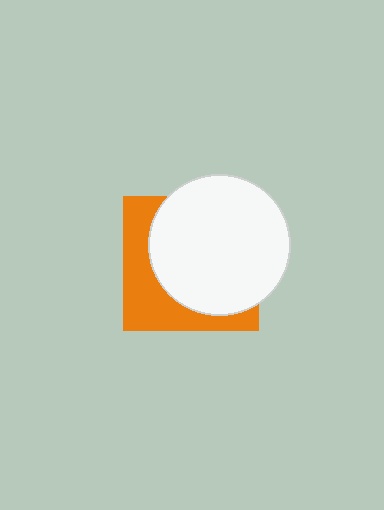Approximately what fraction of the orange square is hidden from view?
Roughly 64% of the orange square is hidden behind the white circle.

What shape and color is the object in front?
The object in front is a white circle.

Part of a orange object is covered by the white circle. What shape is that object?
It is a square.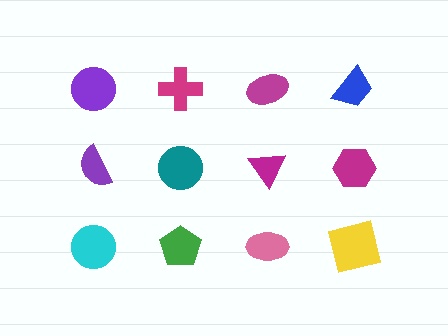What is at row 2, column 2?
A teal circle.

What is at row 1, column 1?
A purple circle.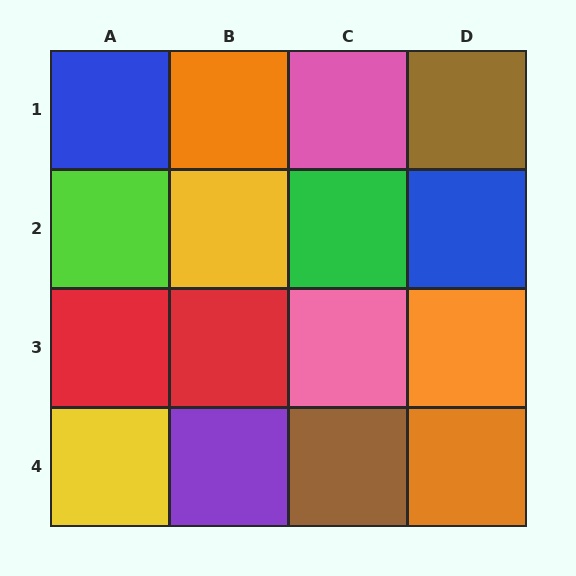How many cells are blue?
2 cells are blue.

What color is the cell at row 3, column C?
Pink.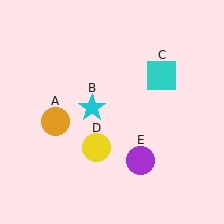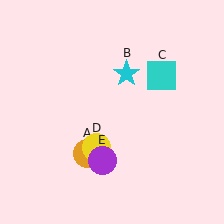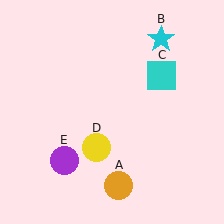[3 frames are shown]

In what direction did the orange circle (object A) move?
The orange circle (object A) moved down and to the right.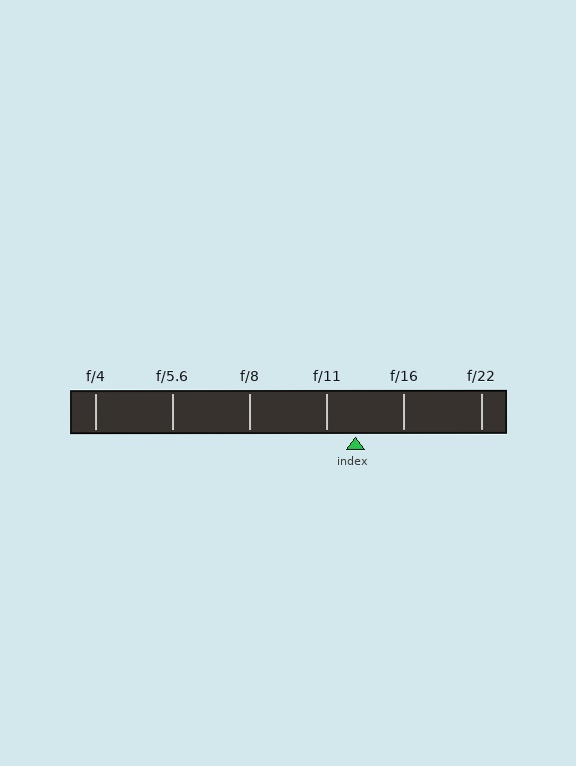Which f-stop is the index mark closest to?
The index mark is closest to f/11.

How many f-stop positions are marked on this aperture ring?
There are 6 f-stop positions marked.